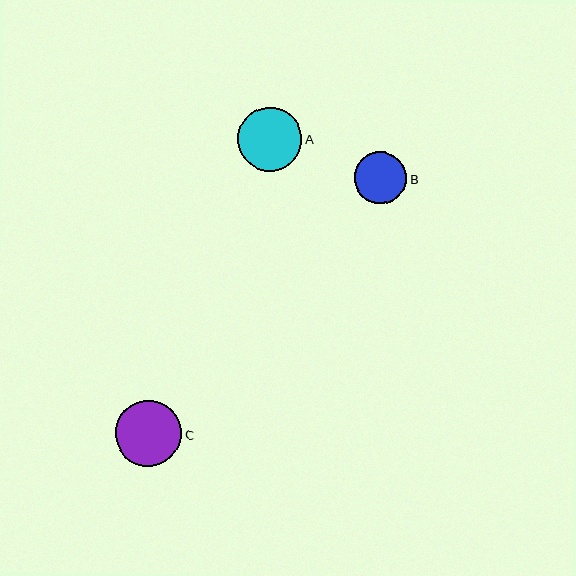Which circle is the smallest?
Circle B is the smallest with a size of approximately 52 pixels.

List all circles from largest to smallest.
From largest to smallest: C, A, B.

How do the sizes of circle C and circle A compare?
Circle C and circle A are approximately the same size.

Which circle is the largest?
Circle C is the largest with a size of approximately 66 pixels.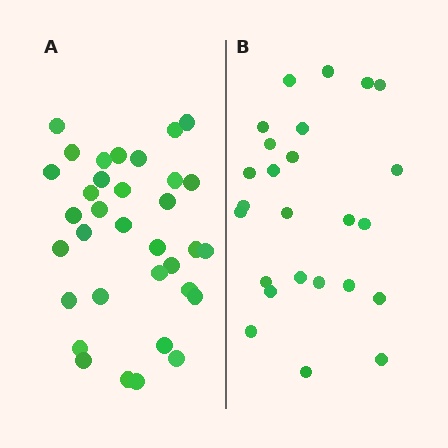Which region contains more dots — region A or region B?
Region A (the left region) has more dots.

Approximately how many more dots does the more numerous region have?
Region A has roughly 8 or so more dots than region B.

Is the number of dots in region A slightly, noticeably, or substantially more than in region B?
Region A has noticeably more, but not dramatically so. The ratio is roughly 1.4 to 1.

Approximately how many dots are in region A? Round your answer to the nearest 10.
About 30 dots. (The exact count is 34, which rounds to 30.)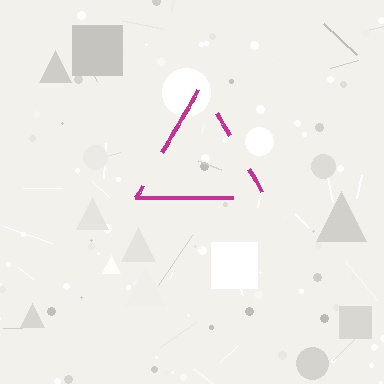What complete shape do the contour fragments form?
The contour fragments form a triangle.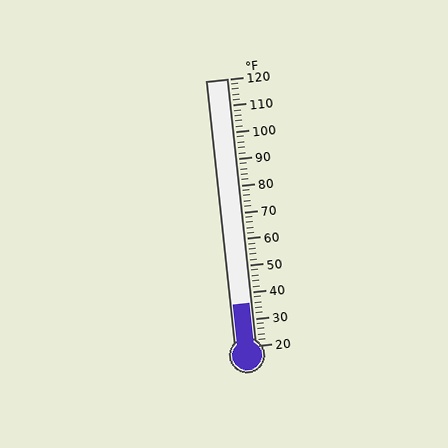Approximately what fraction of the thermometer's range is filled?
The thermometer is filled to approximately 15% of its range.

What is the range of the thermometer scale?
The thermometer scale ranges from 20°F to 120°F.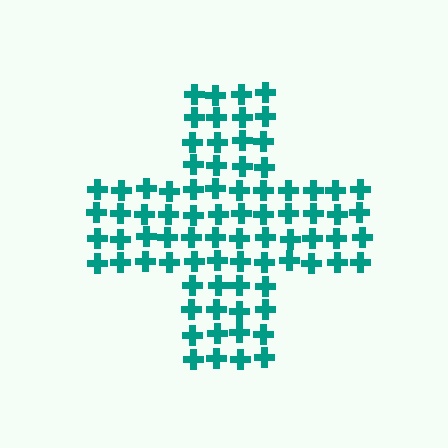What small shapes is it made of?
It is made of small crosses.